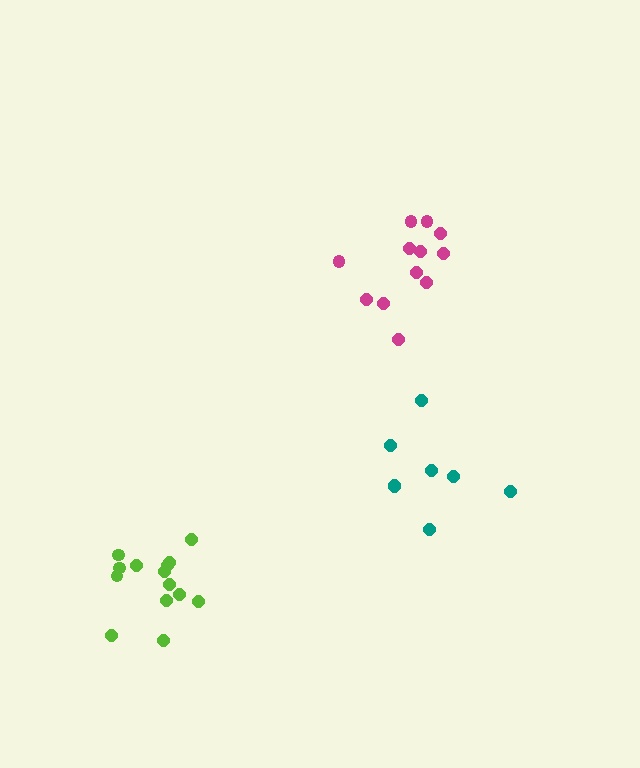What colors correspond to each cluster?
The clusters are colored: teal, magenta, lime.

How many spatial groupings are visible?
There are 3 spatial groupings.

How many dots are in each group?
Group 1: 8 dots, Group 2: 12 dots, Group 3: 14 dots (34 total).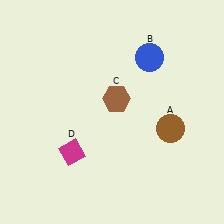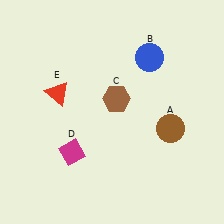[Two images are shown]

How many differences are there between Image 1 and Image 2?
There is 1 difference between the two images.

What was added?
A red triangle (E) was added in Image 2.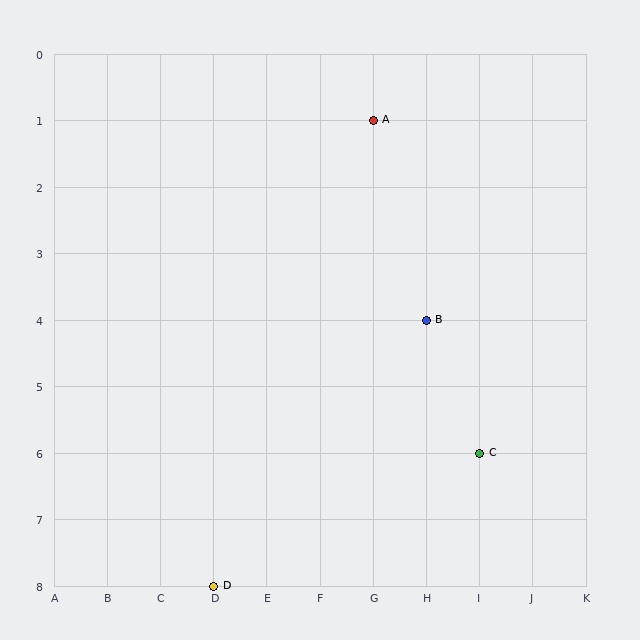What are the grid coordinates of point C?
Point C is at grid coordinates (I, 6).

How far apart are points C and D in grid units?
Points C and D are 5 columns and 2 rows apart (about 5.4 grid units diagonally).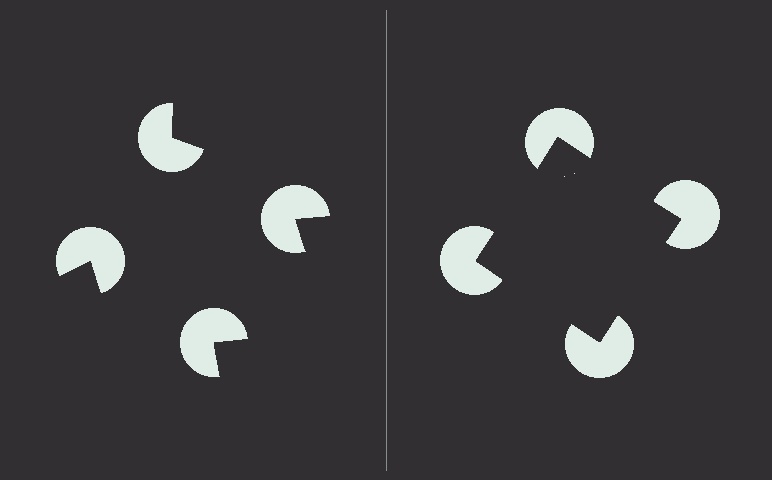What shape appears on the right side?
An illusory square.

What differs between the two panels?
The pac-man discs are positioned identically on both sides; only the wedge orientations differ. On the right they align to a square; on the left they are misaligned.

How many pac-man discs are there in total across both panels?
8 — 4 on each side.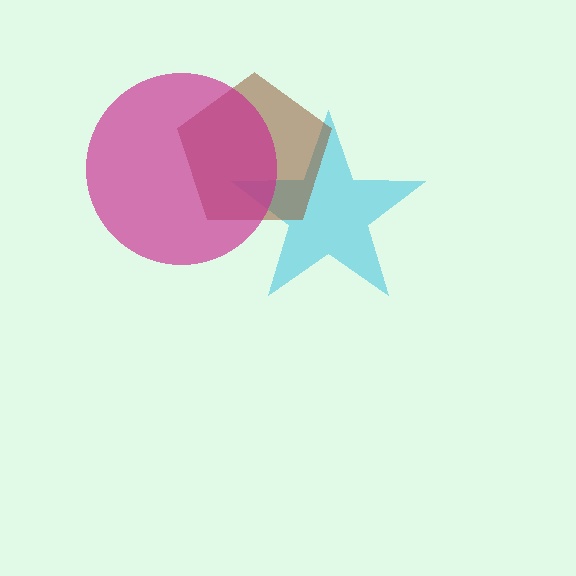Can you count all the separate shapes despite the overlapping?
Yes, there are 3 separate shapes.